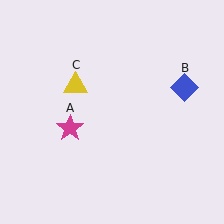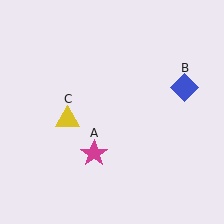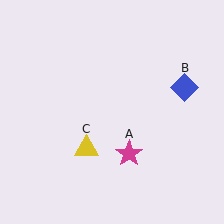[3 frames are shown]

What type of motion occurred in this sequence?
The magenta star (object A), yellow triangle (object C) rotated counterclockwise around the center of the scene.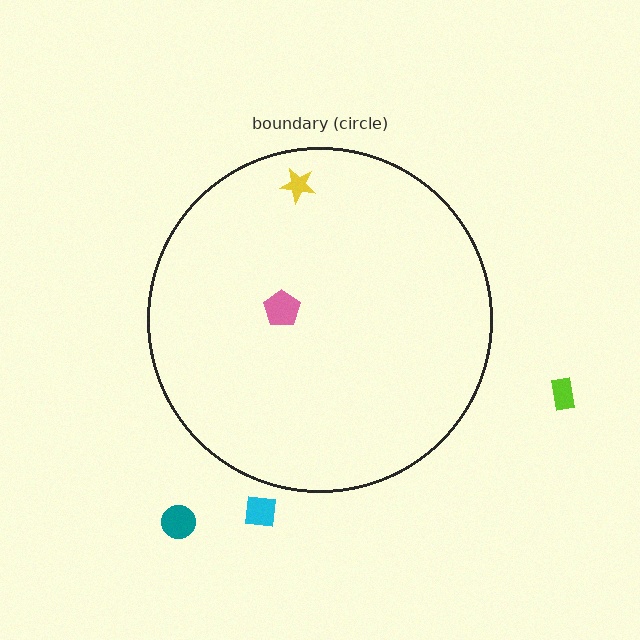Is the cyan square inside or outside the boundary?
Outside.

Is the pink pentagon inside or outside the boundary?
Inside.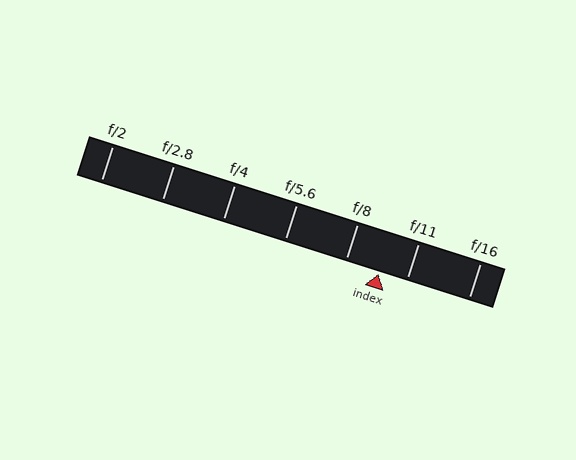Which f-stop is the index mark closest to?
The index mark is closest to f/11.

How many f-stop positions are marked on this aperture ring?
There are 7 f-stop positions marked.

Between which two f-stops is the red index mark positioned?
The index mark is between f/8 and f/11.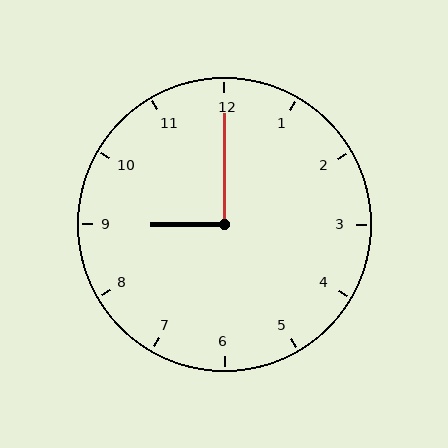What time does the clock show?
9:00.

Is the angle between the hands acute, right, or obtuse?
It is right.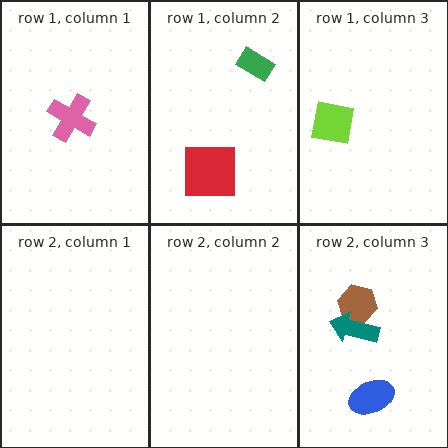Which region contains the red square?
The row 1, column 2 region.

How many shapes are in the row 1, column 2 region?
2.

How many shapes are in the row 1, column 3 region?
1.